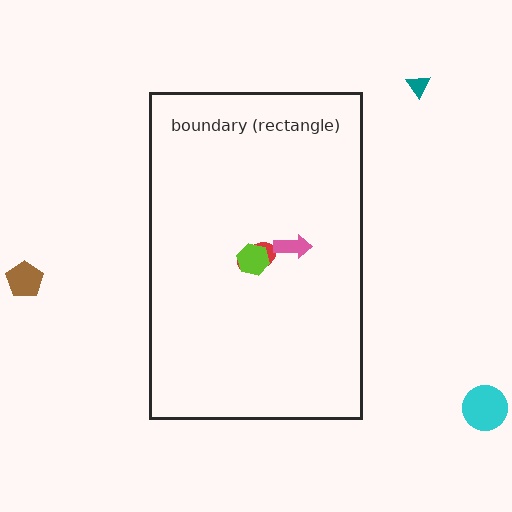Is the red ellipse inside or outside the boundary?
Inside.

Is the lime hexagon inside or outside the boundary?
Inside.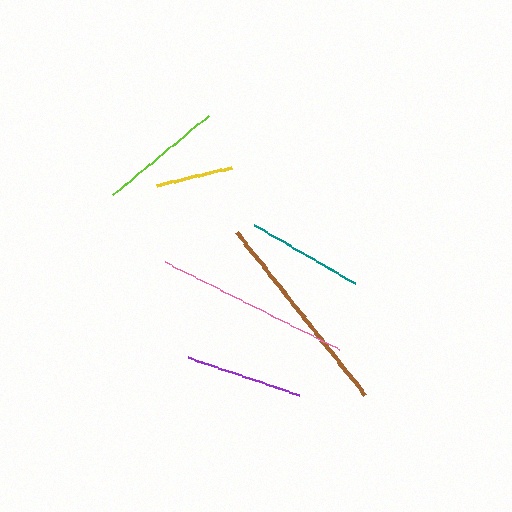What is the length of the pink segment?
The pink segment is approximately 195 pixels long.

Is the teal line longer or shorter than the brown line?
The brown line is longer than the teal line.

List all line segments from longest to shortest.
From longest to shortest: brown, pink, lime, purple, teal, yellow.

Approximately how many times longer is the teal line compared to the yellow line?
The teal line is approximately 1.5 times the length of the yellow line.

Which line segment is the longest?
The brown line is the longest at approximately 207 pixels.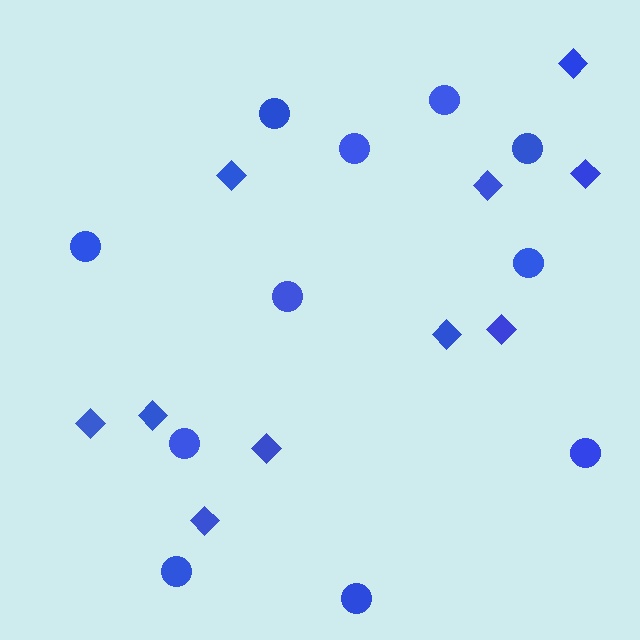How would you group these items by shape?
There are 2 groups: one group of circles (11) and one group of diamonds (10).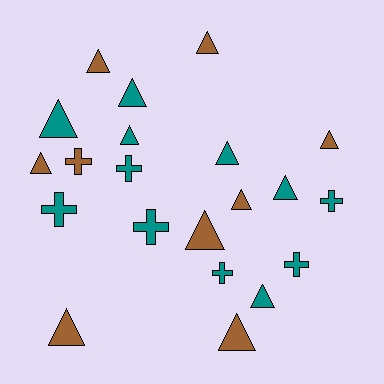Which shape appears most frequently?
Triangle, with 14 objects.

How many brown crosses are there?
There is 1 brown cross.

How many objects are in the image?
There are 21 objects.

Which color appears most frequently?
Teal, with 12 objects.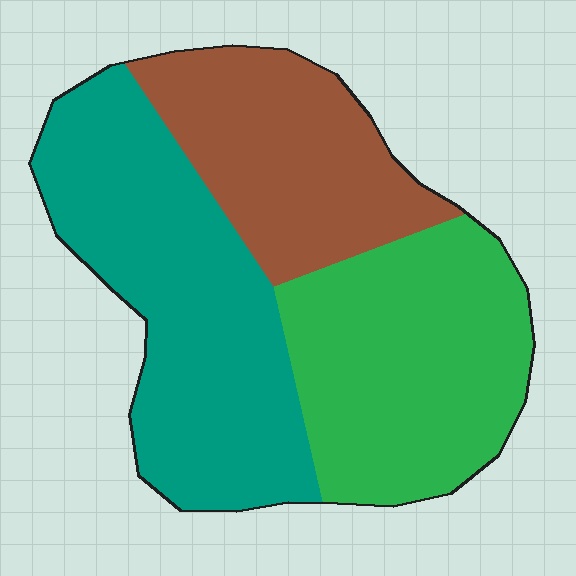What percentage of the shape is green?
Green covers roughly 35% of the shape.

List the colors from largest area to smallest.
From largest to smallest: teal, green, brown.